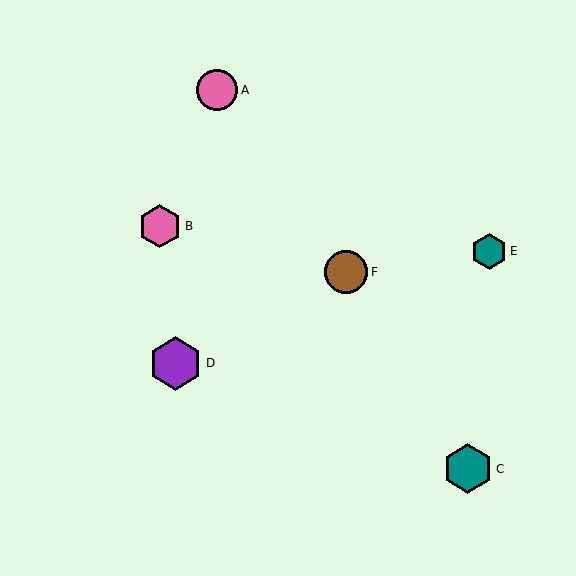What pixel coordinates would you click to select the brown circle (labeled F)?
Click at (346, 272) to select the brown circle F.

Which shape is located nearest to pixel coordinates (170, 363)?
The purple hexagon (labeled D) at (176, 363) is nearest to that location.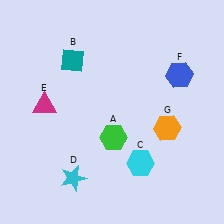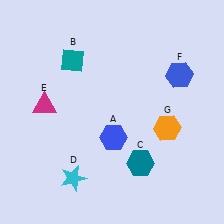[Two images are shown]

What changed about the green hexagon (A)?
In Image 1, A is green. In Image 2, it changed to blue.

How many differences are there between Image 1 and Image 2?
There are 2 differences between the two images.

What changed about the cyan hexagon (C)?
In Image 1, C is cyan. In Image 2, it changed to teal.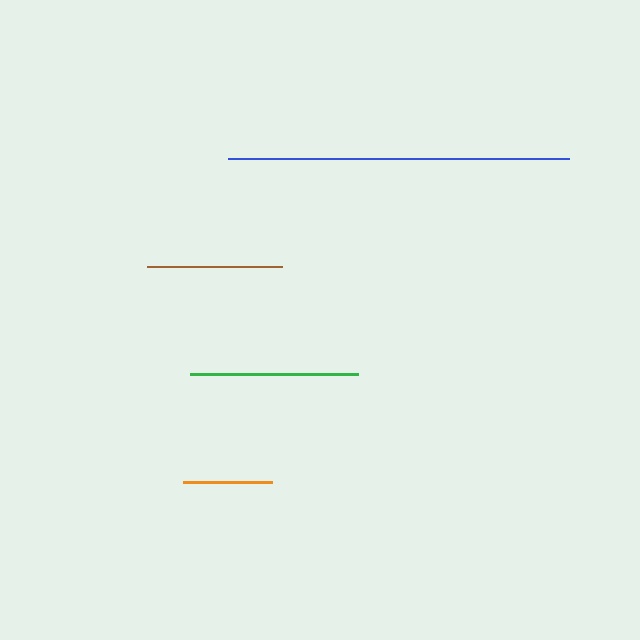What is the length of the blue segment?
The blue segment is approximately 341 pixels long.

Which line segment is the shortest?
The orange line is the shortest at approximately 89 pixels.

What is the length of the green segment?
The green segment is approximately 168 pixels long.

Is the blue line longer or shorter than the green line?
The blue line is longer than the green line.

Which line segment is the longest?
The blue line is the longest at approximately 341 pixels.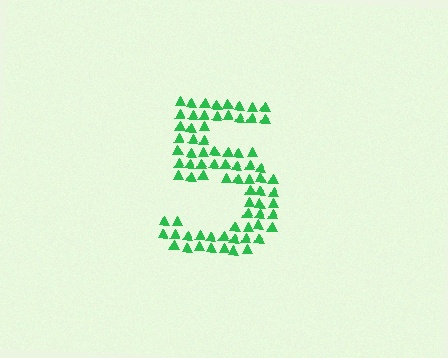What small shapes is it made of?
It is made of small triangles.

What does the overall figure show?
The overall figure shows the digit 5.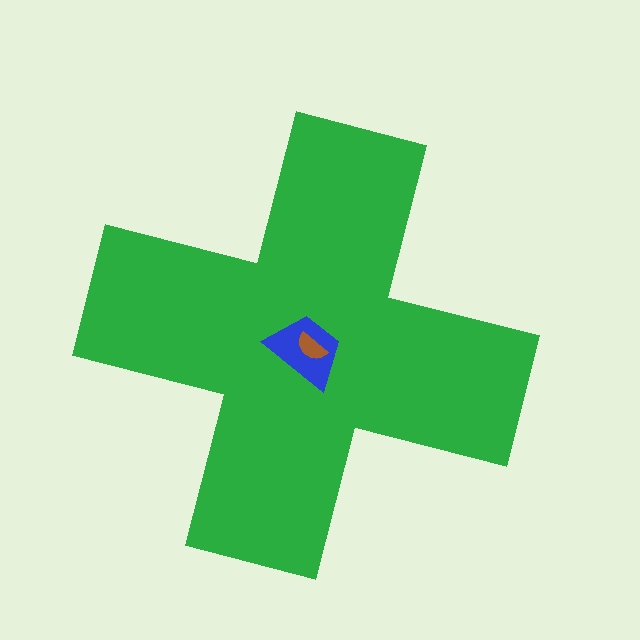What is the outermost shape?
The green cross.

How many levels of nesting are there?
3.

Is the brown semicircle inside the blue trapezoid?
Yes.